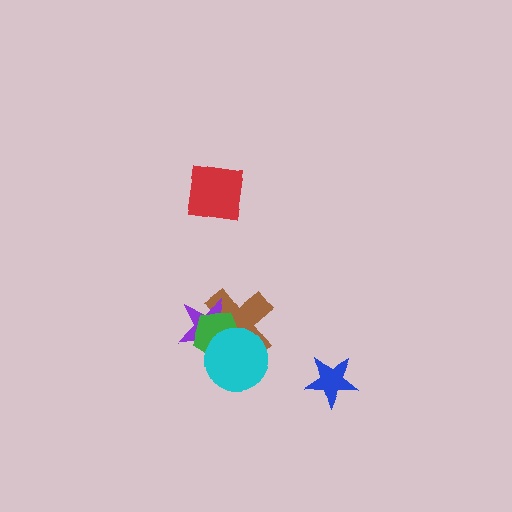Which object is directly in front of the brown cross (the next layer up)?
The purple star is directly in front of the brown cross.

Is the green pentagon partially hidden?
Yes, it is partially covered by another shape.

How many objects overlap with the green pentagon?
3 objects overlap with the green pentagon.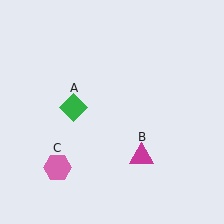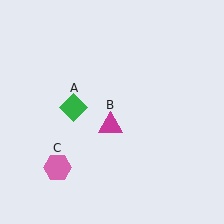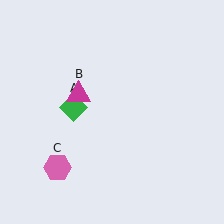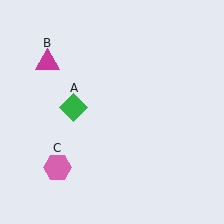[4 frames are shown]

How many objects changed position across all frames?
1 object changed position: magenta triangle (object B).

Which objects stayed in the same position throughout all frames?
Green diamond (object A) and pink hexagon (object C) remained stationary.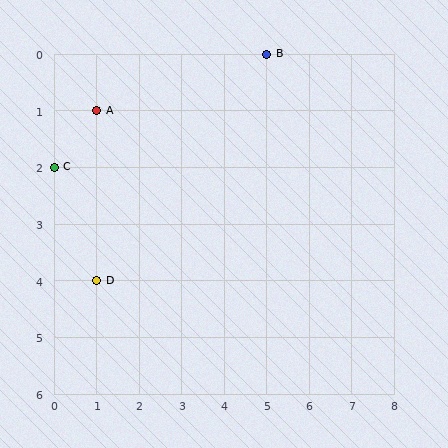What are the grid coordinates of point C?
Point C is at grid coordinates (0, 2).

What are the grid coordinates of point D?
Point D is at grid coordinates (1, 4).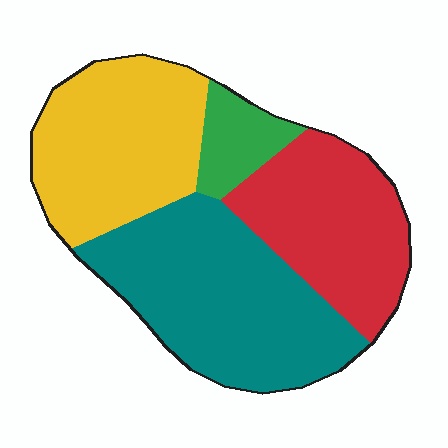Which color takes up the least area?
Green, at roughly 10%.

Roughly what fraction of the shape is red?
Red takes up between a sixth and a third of the shape.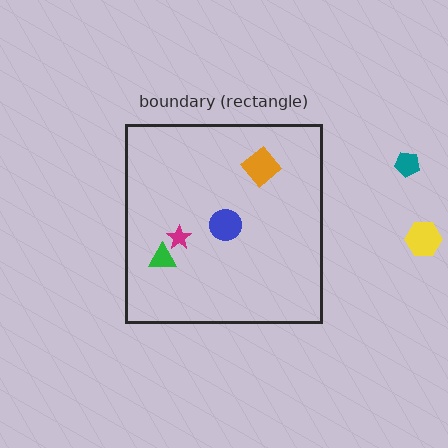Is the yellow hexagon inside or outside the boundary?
Outside.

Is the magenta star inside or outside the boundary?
Inside.